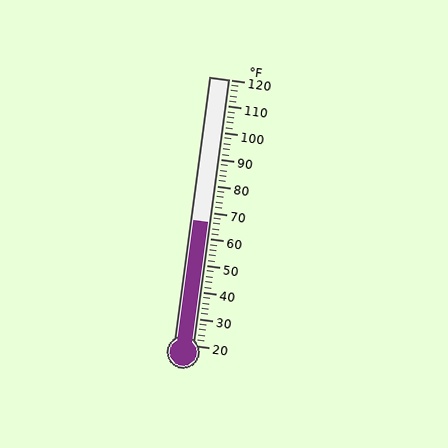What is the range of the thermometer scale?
The thermometer scale ranges from 20°F to 120°F.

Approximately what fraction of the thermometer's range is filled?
The thermometer is filled to approximately 45% of its range.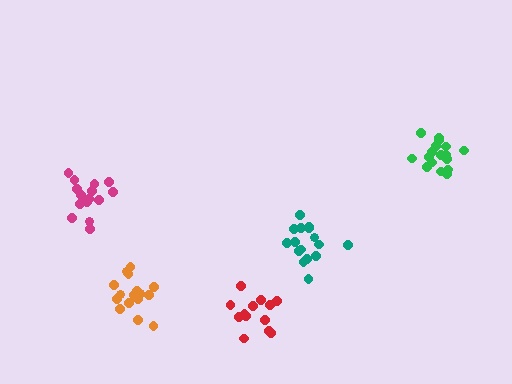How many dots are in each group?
Group 1: 17 dots, Group 2: 16 dots, Group 3: 16 dots, Group 4: 13 dots, Group 5: 16 dots (78 total).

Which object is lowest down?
The red cluster is bottommost.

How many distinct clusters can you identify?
There are 5 distinct clusters.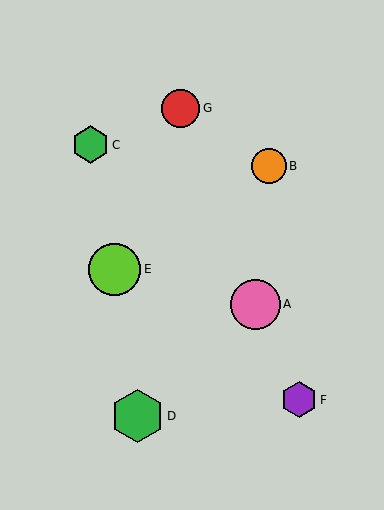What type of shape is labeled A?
Shape A is a pink circle.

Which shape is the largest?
The green hexagon (labeled D) is the largest.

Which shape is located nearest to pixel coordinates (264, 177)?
The orange circle (labeled B) at (269, 166) is nearest to that location.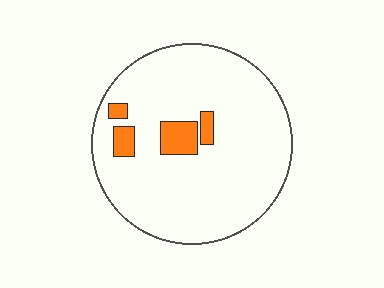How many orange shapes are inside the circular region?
4.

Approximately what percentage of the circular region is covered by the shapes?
Approximately 10%.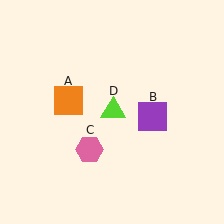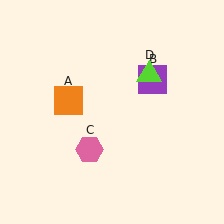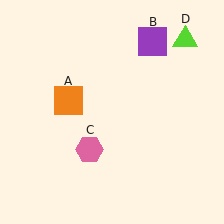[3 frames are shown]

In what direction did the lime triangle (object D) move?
The lime triangle (object D) moved up and to the right.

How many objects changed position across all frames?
2 objects changed position: purple square (object B), lime triangle (object D).